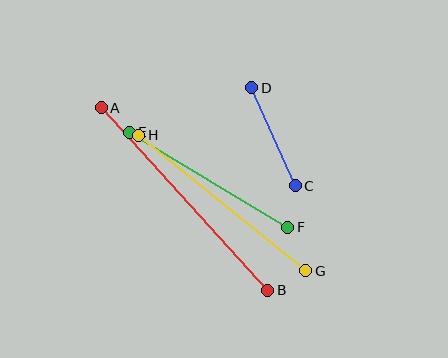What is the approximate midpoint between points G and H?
The midpoint is at approximately (222, 203) pixels.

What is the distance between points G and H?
The distance is approximately 215 pixels.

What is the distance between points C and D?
The distance is approximately 107 pixels.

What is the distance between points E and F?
The distance is approximately 185 pixels.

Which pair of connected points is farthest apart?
Points A and B are farthest apart.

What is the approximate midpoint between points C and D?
The midpoint is at approximately (273, 137) pixels.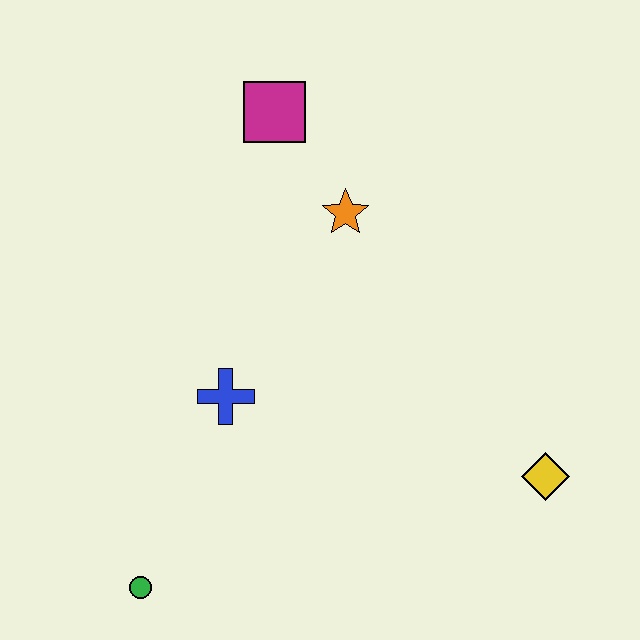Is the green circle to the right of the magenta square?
No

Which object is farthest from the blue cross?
The yellow diamond is farthest from the blue cross.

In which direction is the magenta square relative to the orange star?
The magenta square is above the orange star.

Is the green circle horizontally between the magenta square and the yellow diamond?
No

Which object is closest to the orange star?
The magenta square is closest to the orange star.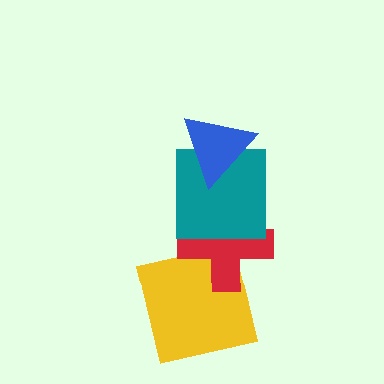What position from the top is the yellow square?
The yellow square is 4th from the top.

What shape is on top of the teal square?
The blue triangle is on top of the teal square.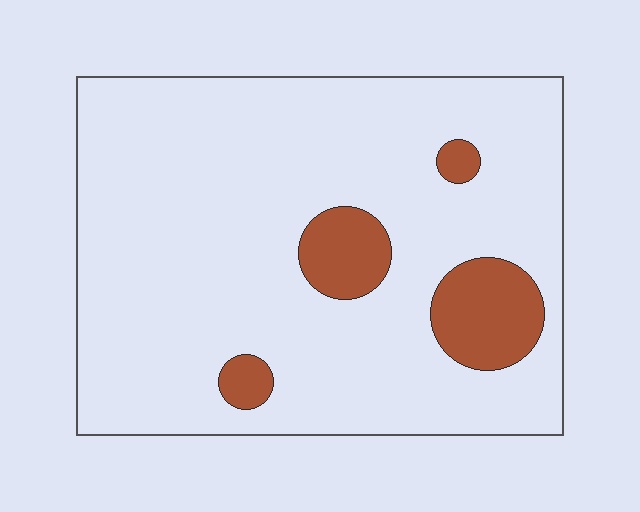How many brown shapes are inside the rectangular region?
4.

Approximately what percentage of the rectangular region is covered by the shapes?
Approximately 10%.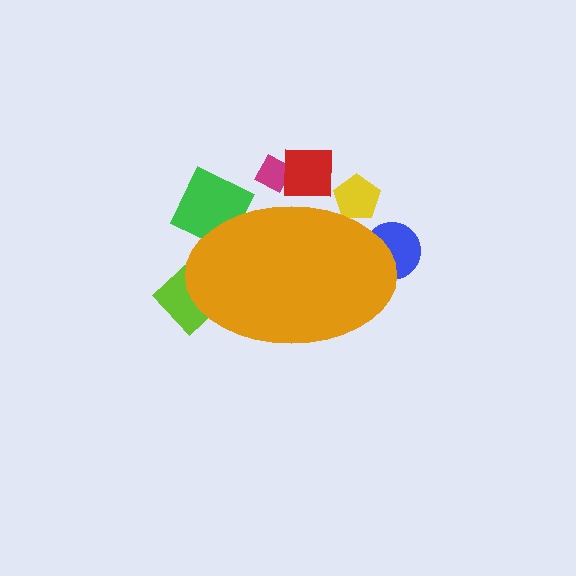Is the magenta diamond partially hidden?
Yes, the magenta diamond is partially hidden behind the orange ellipse.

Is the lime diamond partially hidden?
Yes, the lime diamond is partially hidden behind the orange ellipse.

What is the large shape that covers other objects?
An orange ellipse.